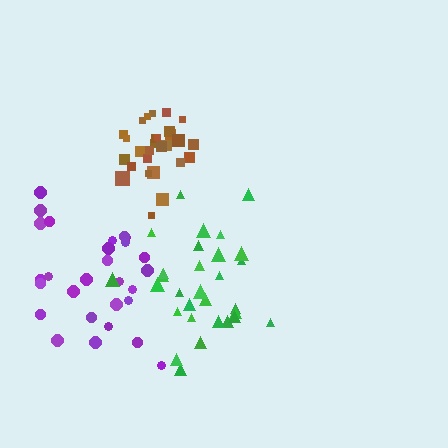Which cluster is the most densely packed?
Brown.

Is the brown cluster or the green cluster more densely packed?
Brown.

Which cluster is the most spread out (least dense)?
Purple.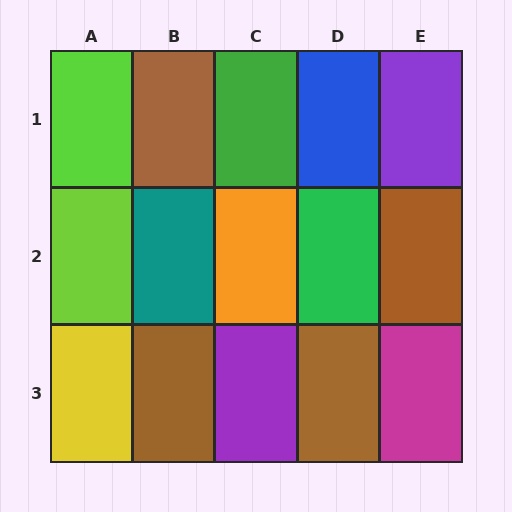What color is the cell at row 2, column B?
Teal.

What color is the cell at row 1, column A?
Lime.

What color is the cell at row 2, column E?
Brown.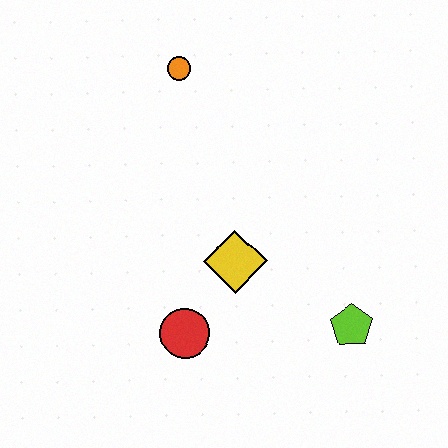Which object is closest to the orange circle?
The yellow diamond is closest to the orange circle.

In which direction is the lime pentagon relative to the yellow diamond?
The lime pentagon is to the right of the yellow diamond.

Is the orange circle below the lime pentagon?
No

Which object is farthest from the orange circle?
The lime pentagon is farthest from the orange circle.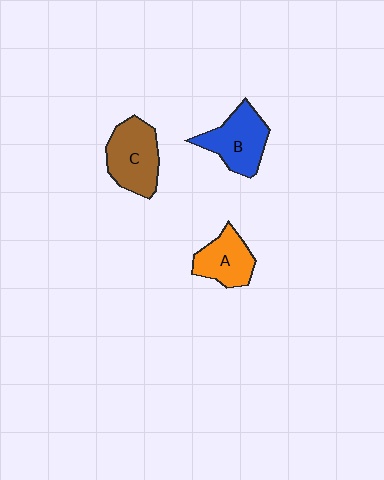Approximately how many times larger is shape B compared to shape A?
Approximately 1.2 times.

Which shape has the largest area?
Shape C (brown).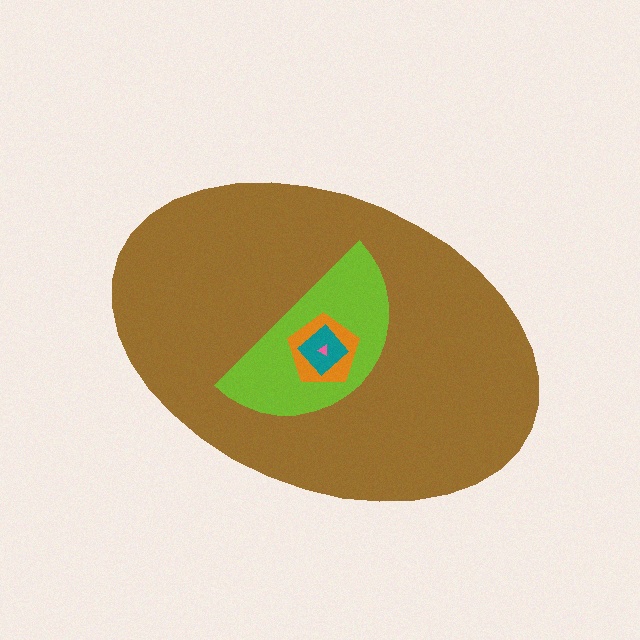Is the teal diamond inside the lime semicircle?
Yes.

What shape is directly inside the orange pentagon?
The teal diamond.